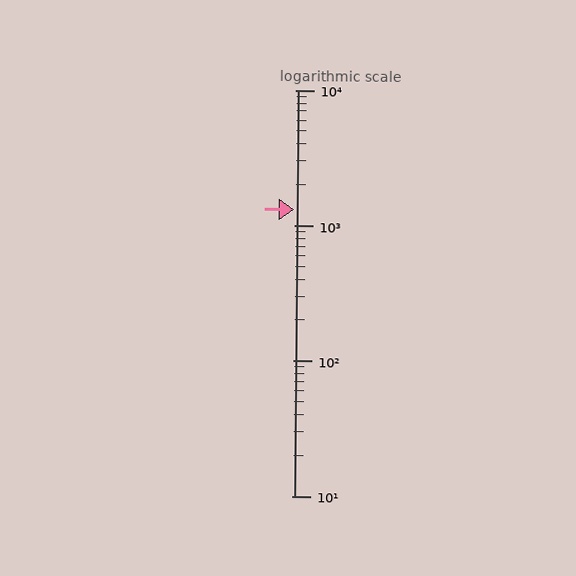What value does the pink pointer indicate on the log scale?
The pointer indicates approximately 1300.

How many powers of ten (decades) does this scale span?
The scale spans 3 decades, from 10 to 10000.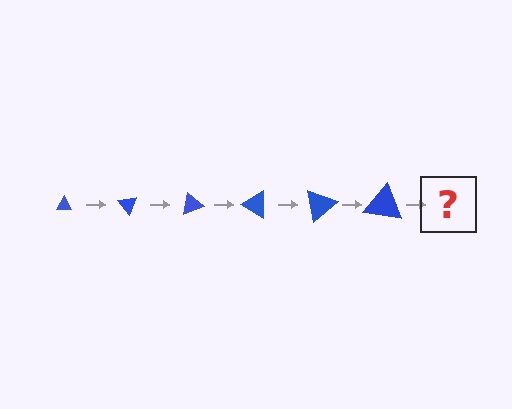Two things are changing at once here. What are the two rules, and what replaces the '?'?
The two rules are that the triangle grows larger each step and it rotates 50 degrees each step. The '?' should be a triangle, larger than the previous one and rotated 300 degrees from the start.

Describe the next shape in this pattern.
It should be a triangle, larger than the previous one and rotated 300 degrees from the start.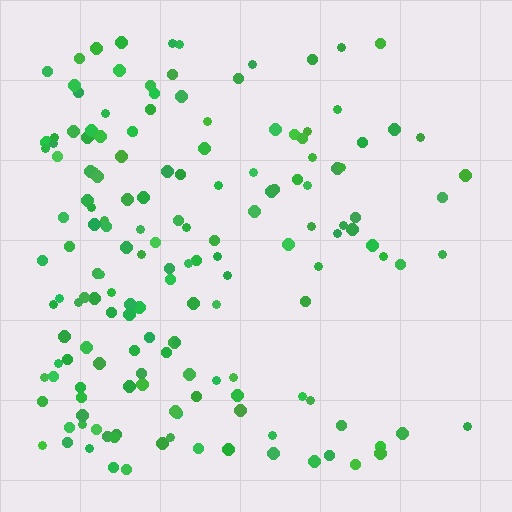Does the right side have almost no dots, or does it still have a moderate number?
Still a moderate number, just noticeably fewer than the left.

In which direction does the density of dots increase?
From right to left, with the left side densest.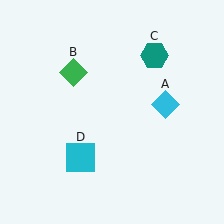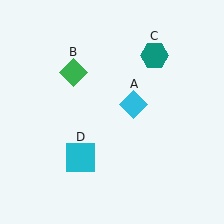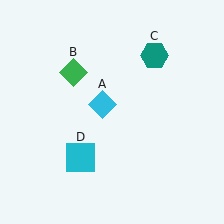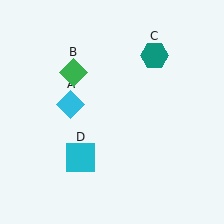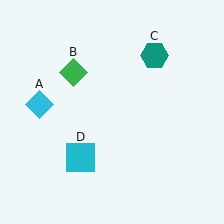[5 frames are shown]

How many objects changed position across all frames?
1 object changed position: cyan diamond (object A).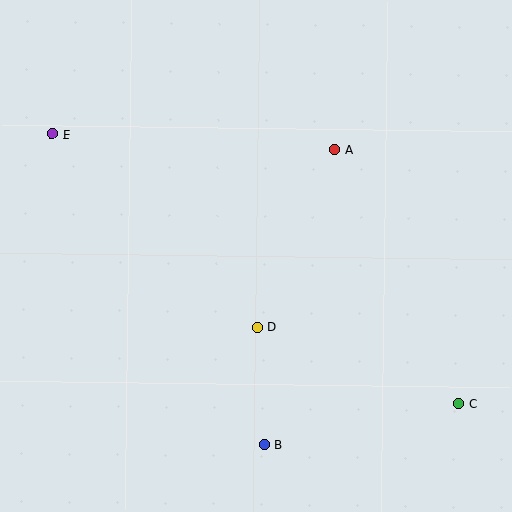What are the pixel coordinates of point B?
Point B is at (264, 445).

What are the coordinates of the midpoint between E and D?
The midpoint between E and D is at (155, 231).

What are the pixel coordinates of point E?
Point E is at (52, 134).